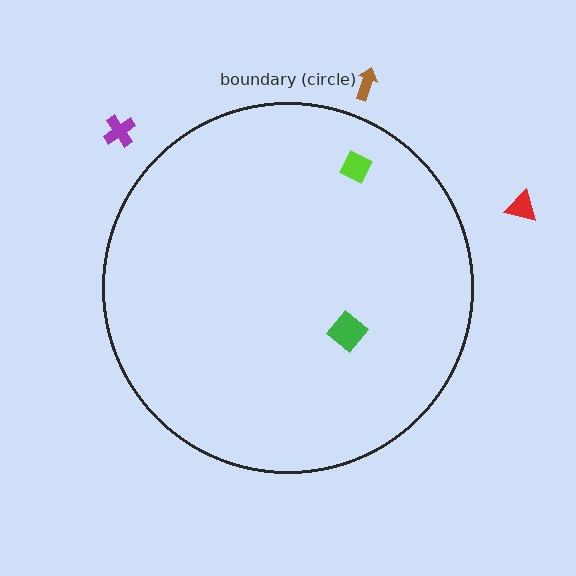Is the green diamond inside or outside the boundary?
Inside.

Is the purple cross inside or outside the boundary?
Outside.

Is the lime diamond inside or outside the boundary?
Inside.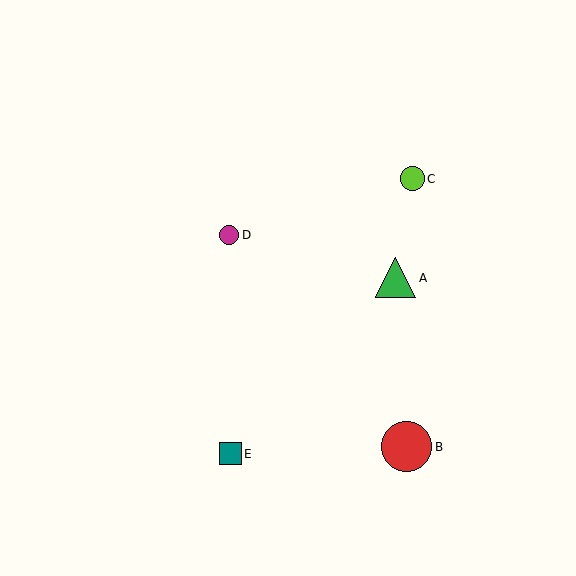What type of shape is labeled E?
Shape E is a teal square.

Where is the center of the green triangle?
The center of the green triangle is at (396, 278).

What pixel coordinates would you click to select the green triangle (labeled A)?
Click at (396, 278) to select the green triangle A.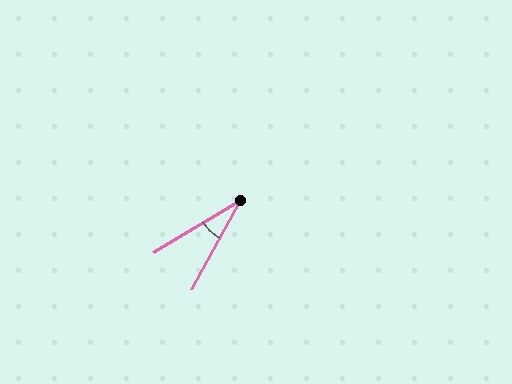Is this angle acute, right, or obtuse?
It is acute.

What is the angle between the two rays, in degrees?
Approximately 30 degrees.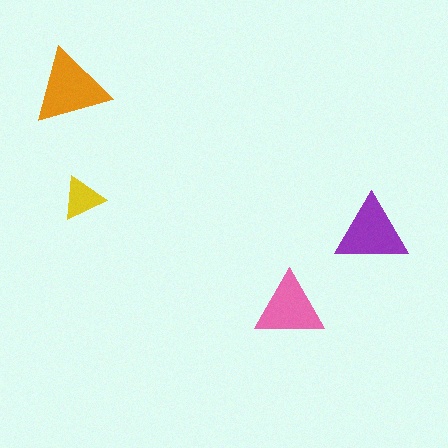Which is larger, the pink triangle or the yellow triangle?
The pink one.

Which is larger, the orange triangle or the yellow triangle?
The orange one.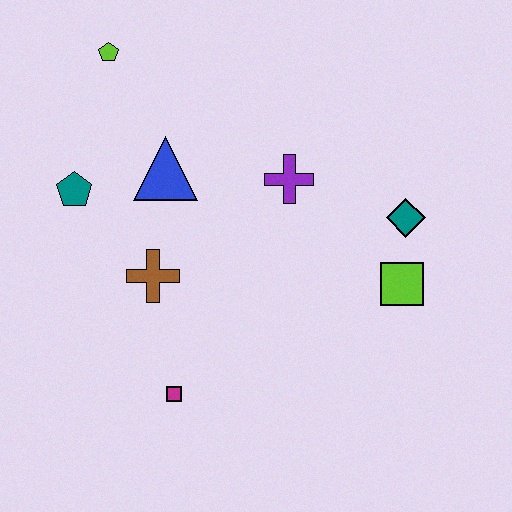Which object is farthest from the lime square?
The lime pentagon is farthest from the lime square.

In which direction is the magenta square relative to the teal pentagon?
The magenta square is below the teal pentagon.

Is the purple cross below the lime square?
No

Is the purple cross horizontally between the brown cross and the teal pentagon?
No